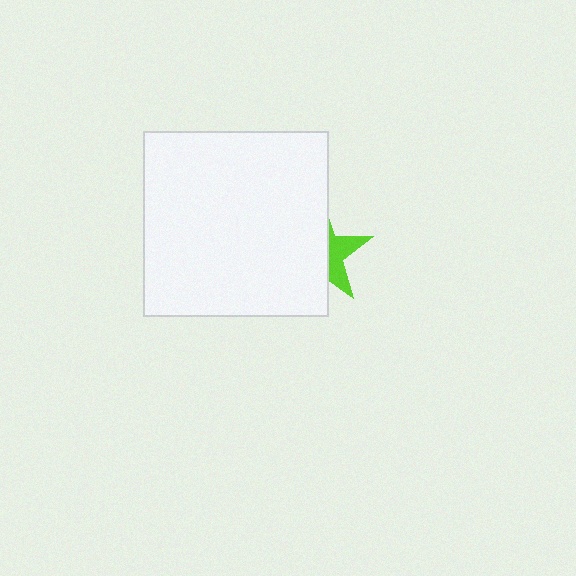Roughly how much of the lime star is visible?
A small part of it is visible (roughly 35%).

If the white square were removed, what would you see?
You would see the complete lime star.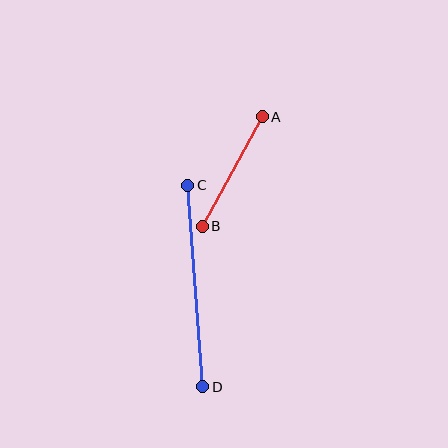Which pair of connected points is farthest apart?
Points C and D are farthest apart.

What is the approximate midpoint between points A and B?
The midpoint is at approximately (232, 172) pixels.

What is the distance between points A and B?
The distance is approximately 125 pixels.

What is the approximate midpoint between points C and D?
The midpoint is at approximately (195, 286) pixels.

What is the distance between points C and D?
The distance is approximately 202 pixels.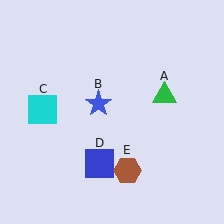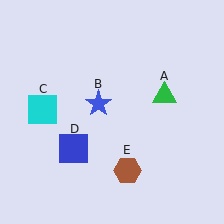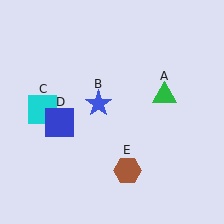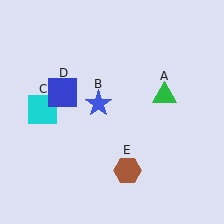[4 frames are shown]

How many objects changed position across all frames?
1 object changed position: blue square (object D).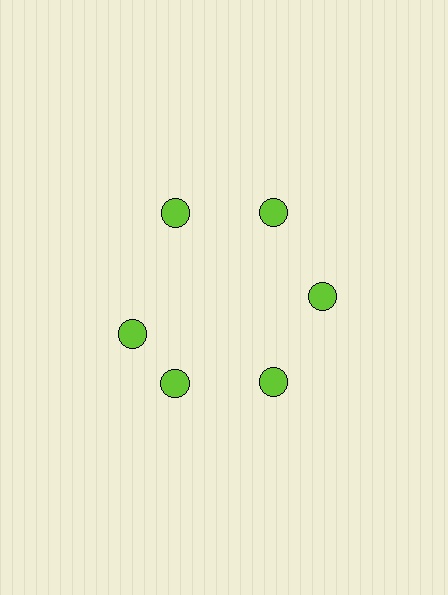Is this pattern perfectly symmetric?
No. The 6 lime circles are arranged in a ring, but one element near the 9 o'clock position is rotated out of alignment along the ring, breaking the 6-fold rotational symmetry.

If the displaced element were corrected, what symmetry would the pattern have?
It would have 6-fold rotational symmetry — the pattern would map onto itself every 60 degrees.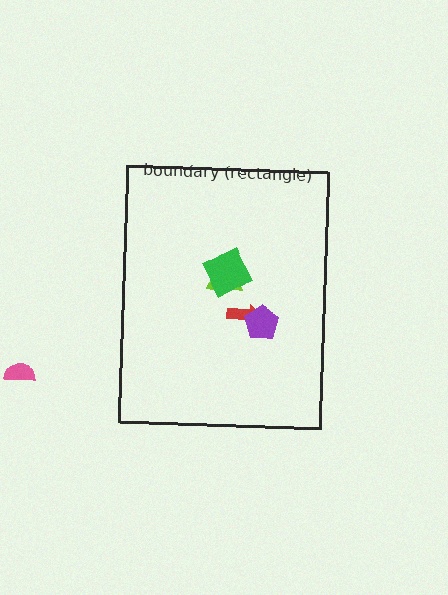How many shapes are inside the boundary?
4 inside, 1 outside.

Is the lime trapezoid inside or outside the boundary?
Inside.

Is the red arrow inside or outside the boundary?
Inside.